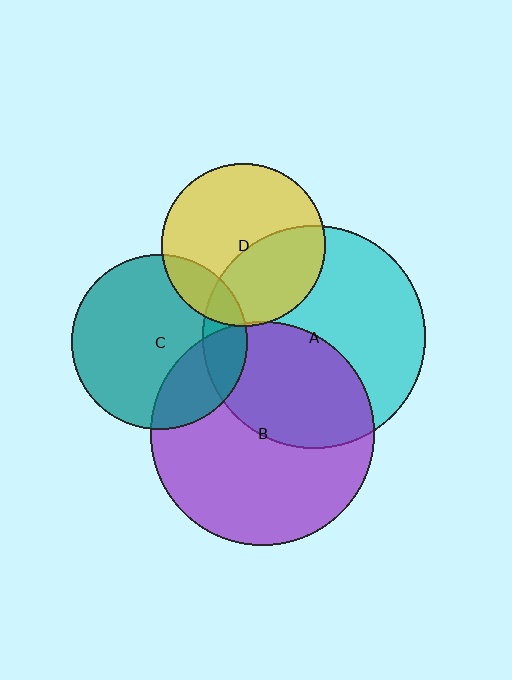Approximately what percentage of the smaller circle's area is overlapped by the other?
Approximately 25%.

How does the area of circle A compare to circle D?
Approximately 1.9 times.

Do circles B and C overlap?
Yes.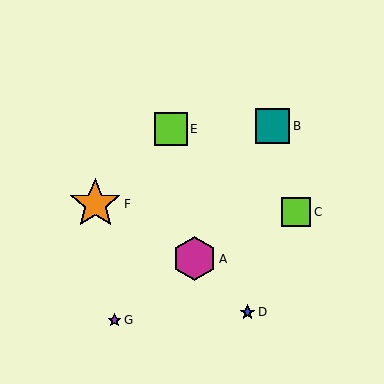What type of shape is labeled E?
Shape E is a lime square.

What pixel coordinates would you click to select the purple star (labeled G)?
Click at (114, 320) to select the purple star G.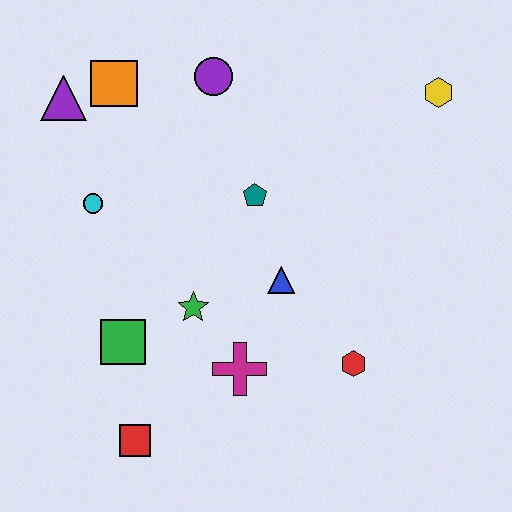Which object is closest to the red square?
The green square is closest to the red square.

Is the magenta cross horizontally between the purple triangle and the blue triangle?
Yes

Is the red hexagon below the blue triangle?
Yes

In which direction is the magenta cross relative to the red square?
The magenta cross is to the right of the red square.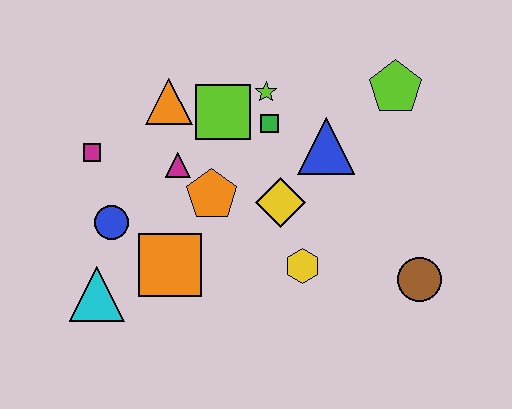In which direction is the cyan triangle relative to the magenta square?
The cyan triangle is below the magenta square.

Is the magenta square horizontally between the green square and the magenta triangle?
No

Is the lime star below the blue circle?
No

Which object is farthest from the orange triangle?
The brown circle is farthest from the orange triangle.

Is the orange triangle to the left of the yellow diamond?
Yes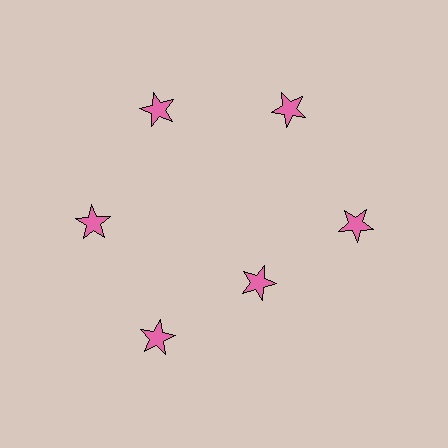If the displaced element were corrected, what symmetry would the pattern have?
It would have 6-fold rotational symmetry — the pattern would map onto itself every 60 degrees.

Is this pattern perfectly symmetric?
No. The 6 pink stars are arranged in a ring, but one element near the 5 o'clock position is pulled inward toward the center, breaking the 6-fold rotational symmetry.